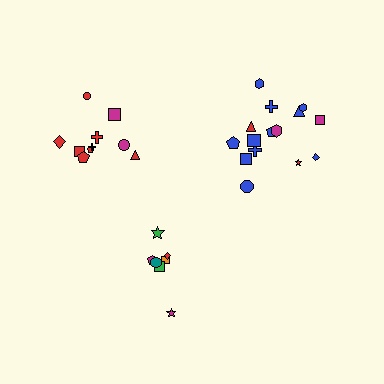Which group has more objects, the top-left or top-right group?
The top-right group.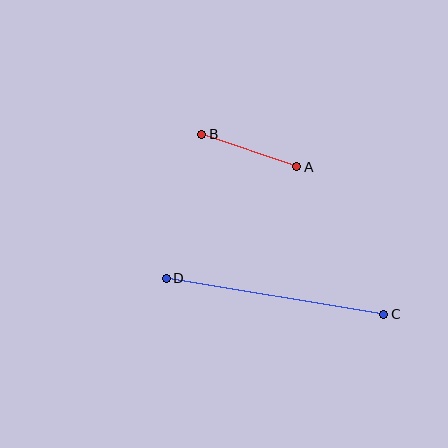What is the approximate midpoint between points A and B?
The midpoint is at approximately (249, 150) pixels.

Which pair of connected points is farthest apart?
Points C and D are farthest apart.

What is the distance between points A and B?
The distance is approximately 101 pixels.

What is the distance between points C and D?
The distance is approximately 221 pixels.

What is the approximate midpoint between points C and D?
The midpoint is at approximately (275, 296) pixels.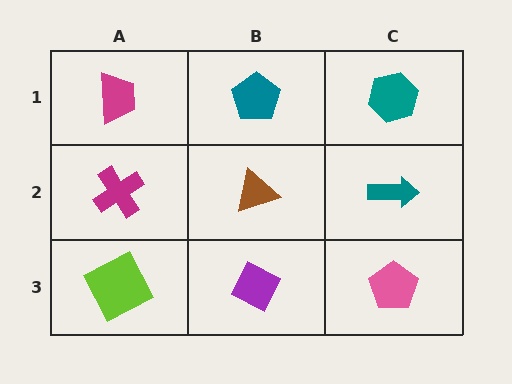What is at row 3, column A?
A lime square.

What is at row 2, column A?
A magenta cross.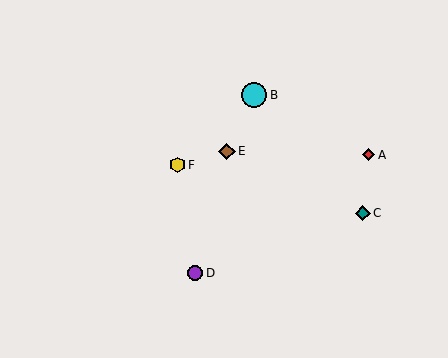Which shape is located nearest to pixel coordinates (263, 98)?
The cyan circle (labeled B) at (254, 95) is nearest to that location.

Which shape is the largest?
The cyan circle (labeled B) is the largest.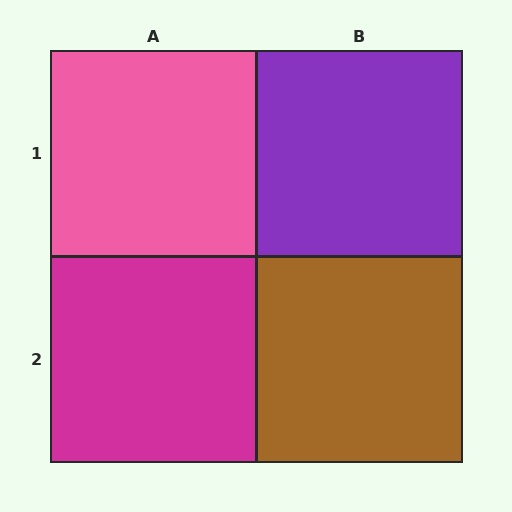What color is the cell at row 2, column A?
Magenta.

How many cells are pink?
1 cell is pink.